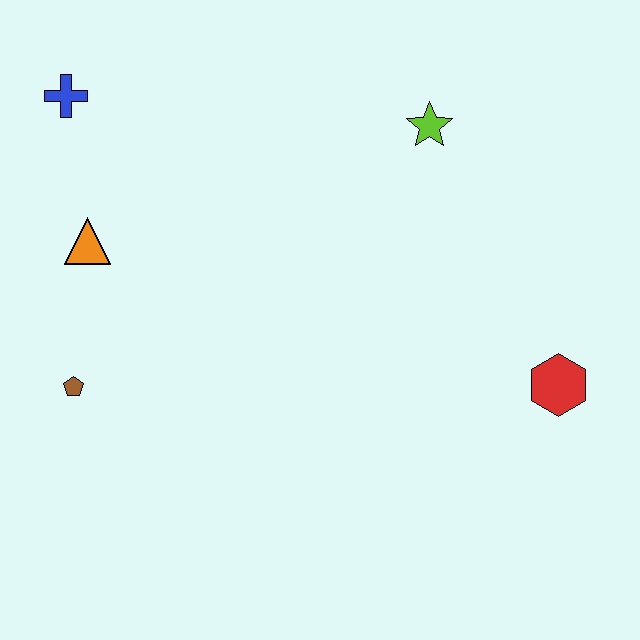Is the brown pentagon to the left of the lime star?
Yes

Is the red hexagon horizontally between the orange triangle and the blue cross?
No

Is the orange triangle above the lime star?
No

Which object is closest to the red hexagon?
The lime star is closest to the red hexagon.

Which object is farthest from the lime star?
The brown pentagon is farthest from the lime star.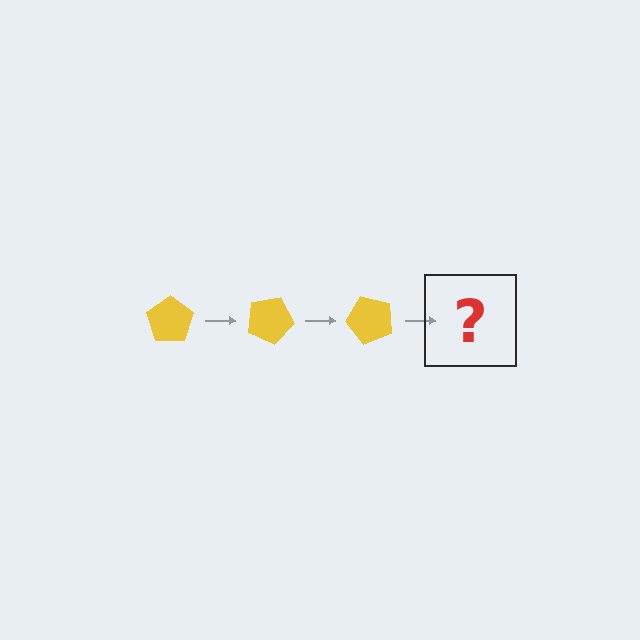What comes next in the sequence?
The next element should be a yellow pentagon rotated 75 degrees.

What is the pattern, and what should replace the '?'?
The pattern is that the pentagon rotates 25 degrees each step. The '?' should be a yellow pentagon rotated 75 degrees.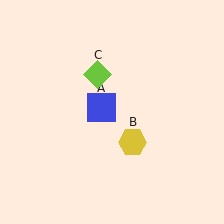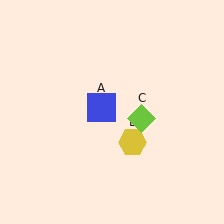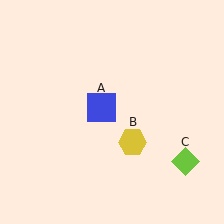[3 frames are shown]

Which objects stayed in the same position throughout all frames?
Blue square (object A) and yellow hexagon (object B) remained stationary.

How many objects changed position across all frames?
1 object changed position: lime diamond (object C).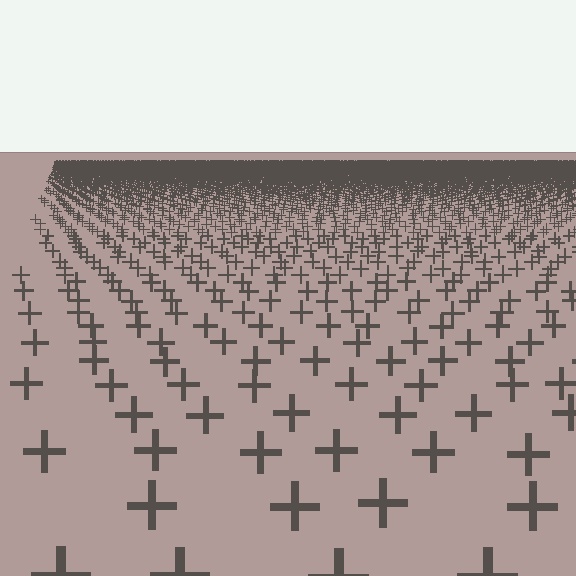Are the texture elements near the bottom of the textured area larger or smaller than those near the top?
Larger. Near the bottom, elements are closer to the viewer and appear at a bigger on-screen size.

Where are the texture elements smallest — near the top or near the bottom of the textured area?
Near the top.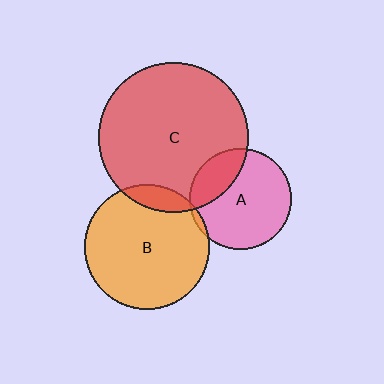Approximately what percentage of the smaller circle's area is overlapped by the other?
Approximately 5%.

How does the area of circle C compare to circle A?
Approximately 2.2 times.